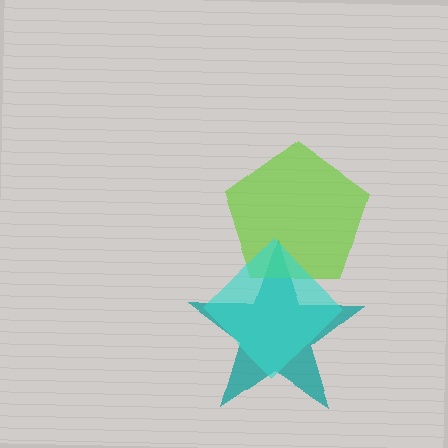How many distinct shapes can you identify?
There are 3 distinct shapes: a teal star, a lime pentagon, a cyan diamond.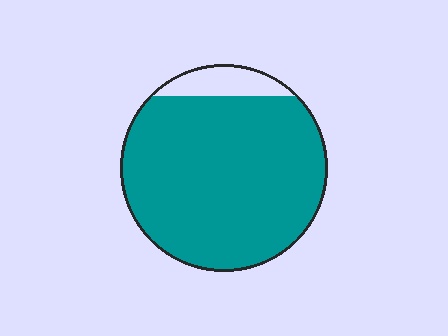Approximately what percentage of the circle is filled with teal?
Approximately 90%.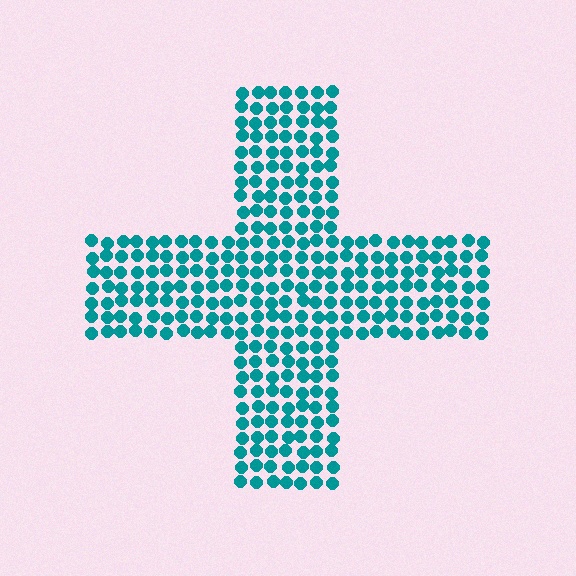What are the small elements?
The small elements are circles.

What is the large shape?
The large shape is a cross.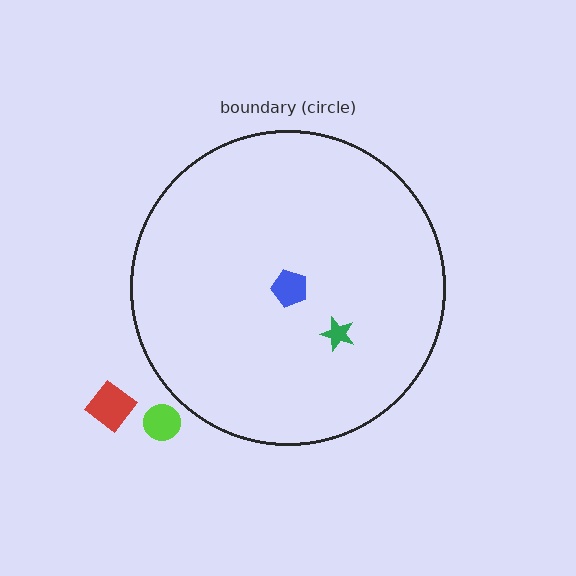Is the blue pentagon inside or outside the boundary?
Inside.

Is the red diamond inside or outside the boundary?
Outside.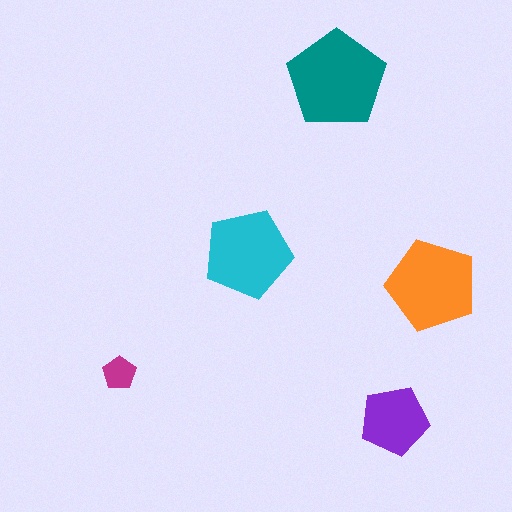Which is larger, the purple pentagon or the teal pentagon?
The teal one.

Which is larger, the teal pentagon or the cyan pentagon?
The teal one.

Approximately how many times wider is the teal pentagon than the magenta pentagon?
About 3 times wider.